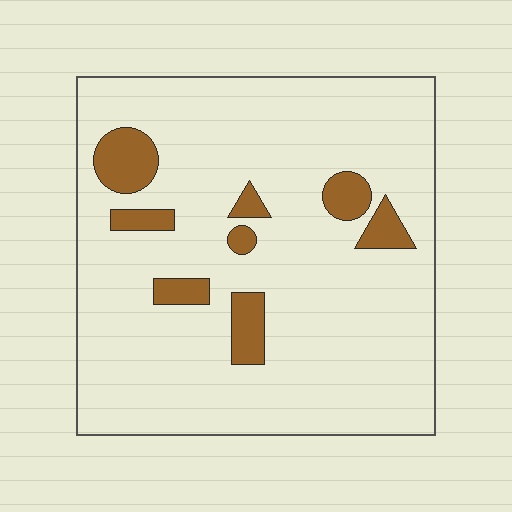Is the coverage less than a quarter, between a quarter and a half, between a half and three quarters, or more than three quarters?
Less than a quarter.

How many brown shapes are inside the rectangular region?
8.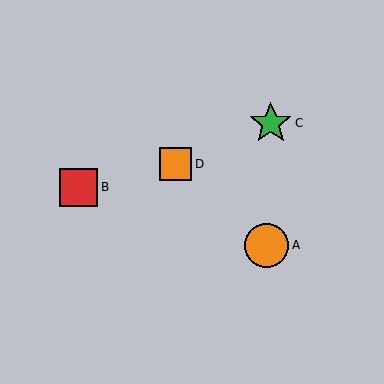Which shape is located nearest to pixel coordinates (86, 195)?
The red square (labeled B) at (79, 188) is nearest to that location.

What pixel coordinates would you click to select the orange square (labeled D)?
Click at (176, 164) to select the orange square D.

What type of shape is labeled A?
Shape A is an orange circle.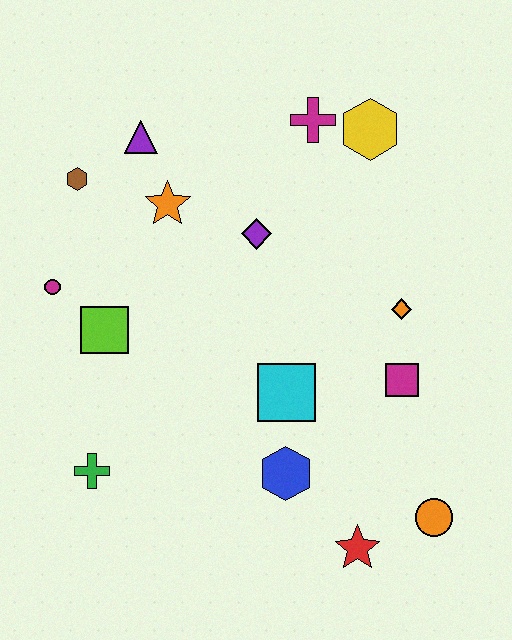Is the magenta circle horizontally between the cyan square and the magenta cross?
No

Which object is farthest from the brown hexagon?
The orange circle is farthest from the brown hexagon.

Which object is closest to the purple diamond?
The orange star is closest to the purple diamond.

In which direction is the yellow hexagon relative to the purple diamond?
The yellow hexagon is to the right of the purple diamond.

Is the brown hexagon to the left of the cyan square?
Yes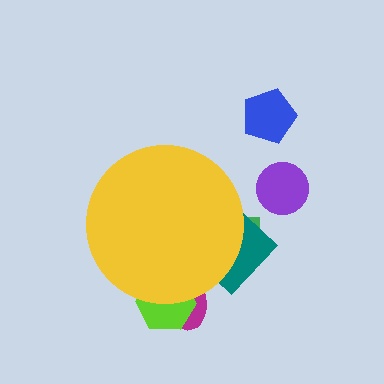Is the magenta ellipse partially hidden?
Yes, the magenta ellipse is partially hidden behind the yellow circle.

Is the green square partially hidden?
Yes, the green square is partially hidden behind the yellow circle.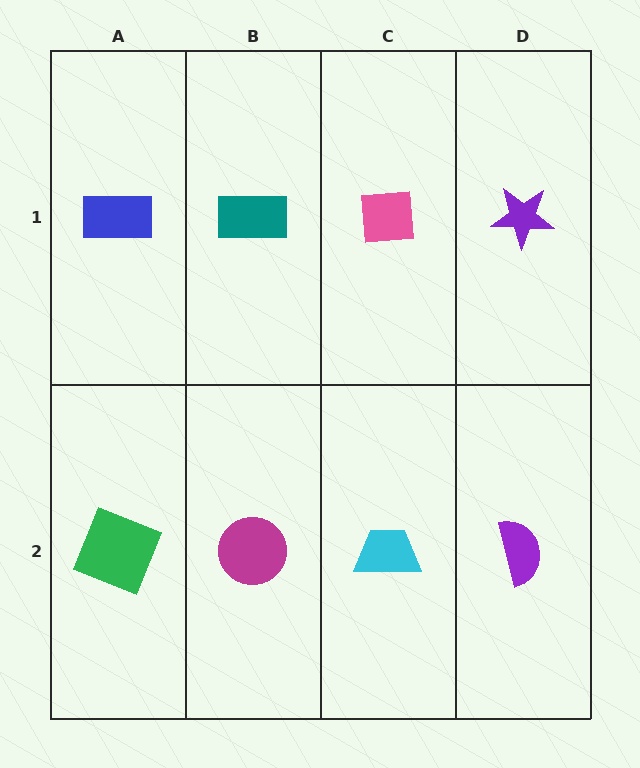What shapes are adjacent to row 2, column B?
A teal rectangle (row 1, column B), a green square (row 2, column A), a cyan trapezoid (row 2, column C).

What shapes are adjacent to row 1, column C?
A cyan trapezoid (row 2, column C), a teal rectangle (row 1, column B), a purple star (row 1, column D).